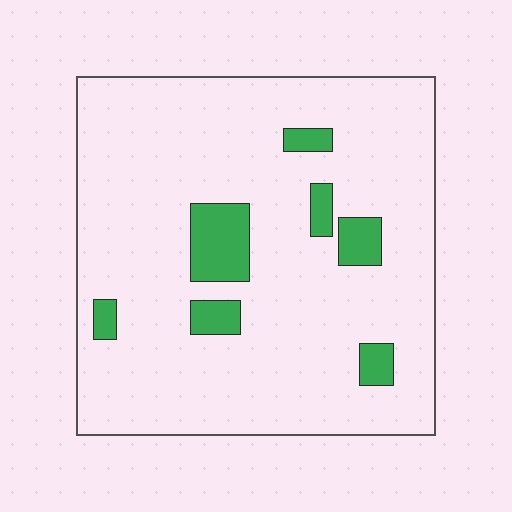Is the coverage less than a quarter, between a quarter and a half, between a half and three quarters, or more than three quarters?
Less than a quarter.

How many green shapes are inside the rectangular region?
7.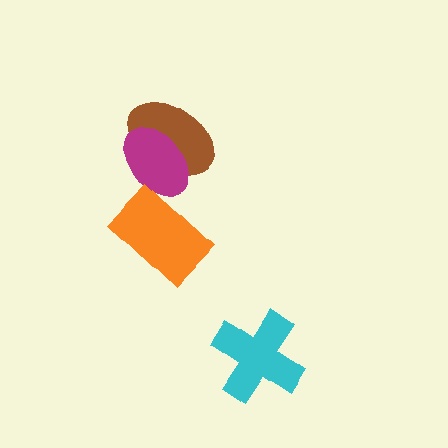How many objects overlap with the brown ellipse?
1 object overlaps with the brown ellipse.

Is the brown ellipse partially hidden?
Yes, it is partially covered by another shape.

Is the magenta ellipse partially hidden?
Yes, it is partially covered by another shape.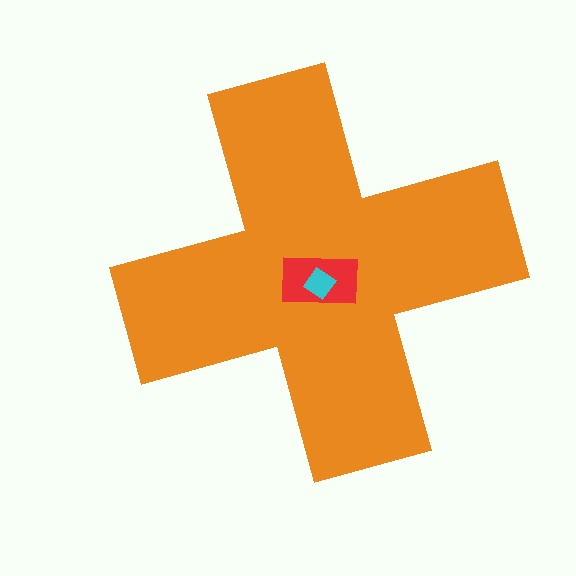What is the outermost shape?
The orange cross.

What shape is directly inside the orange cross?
The red rectangle.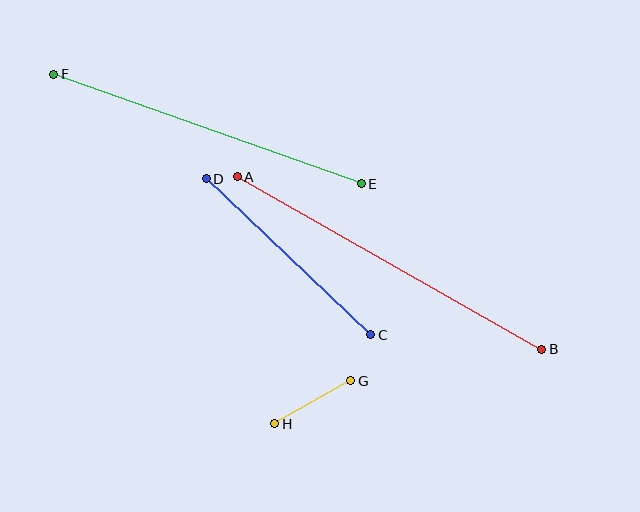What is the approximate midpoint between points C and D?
The midpoint is at approximately (289, 257) pixels.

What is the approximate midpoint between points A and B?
The midpoint is at approximately (389, 263) pixels.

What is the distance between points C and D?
The distance is approximately 227 pixels.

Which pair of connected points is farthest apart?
Points A and B are farthest apart.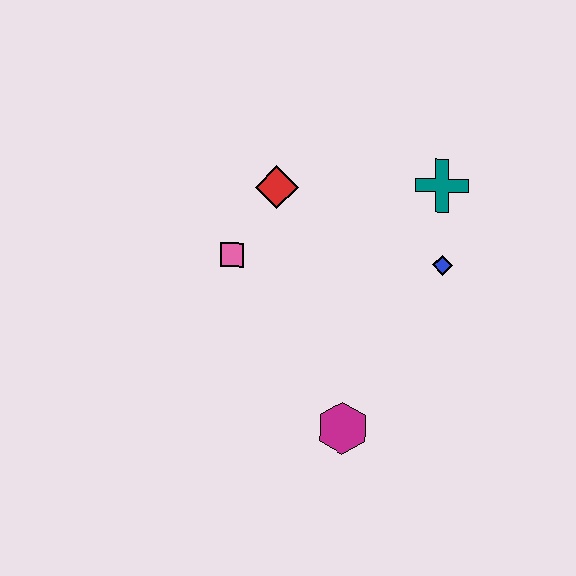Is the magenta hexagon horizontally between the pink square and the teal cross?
Yes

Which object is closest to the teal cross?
The blue diamond is closest to the teal cross.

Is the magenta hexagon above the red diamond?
No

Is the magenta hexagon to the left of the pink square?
No